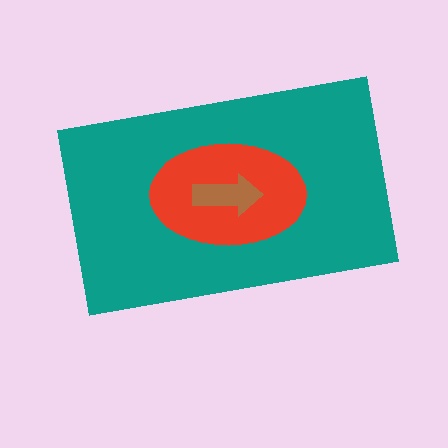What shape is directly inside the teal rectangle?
The red ellipse.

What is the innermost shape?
The brown arrow.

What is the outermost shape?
The teal rectangle.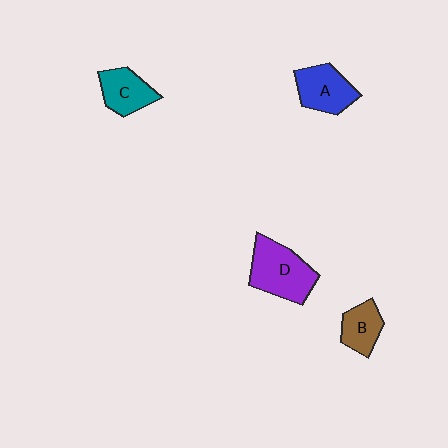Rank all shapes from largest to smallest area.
From largest to smallest: D (purple), A (blue), C (teal), B (brown).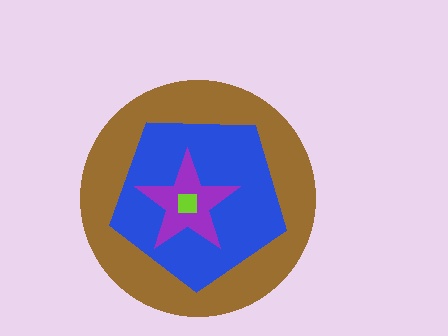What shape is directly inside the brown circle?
The blue pentagon.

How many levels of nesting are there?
4.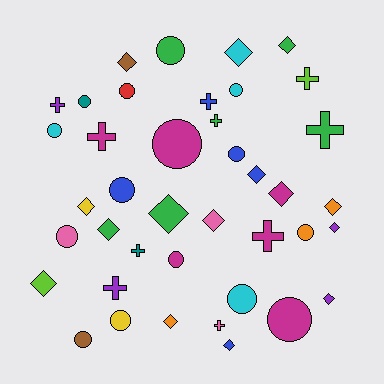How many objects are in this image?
There are 40 objects.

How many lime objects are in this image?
There are 2 lime objects.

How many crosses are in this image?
There are 10 crosses.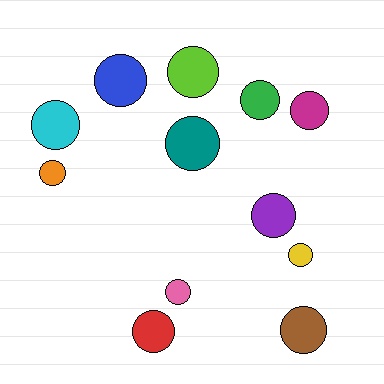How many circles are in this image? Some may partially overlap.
There are 12 circles.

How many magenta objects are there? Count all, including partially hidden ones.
There is 1 magenta object.